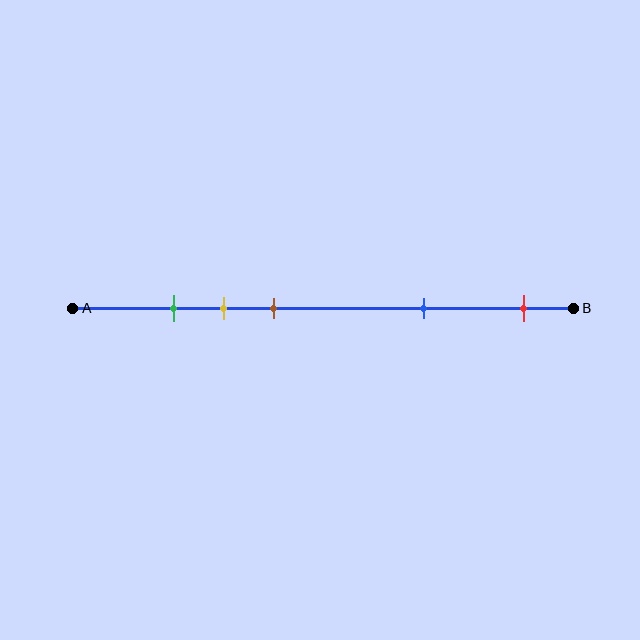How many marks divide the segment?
There are 5 marks dividing the segment.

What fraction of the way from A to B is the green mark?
The green mark is approximately 20% (0.2) of the way from A to B.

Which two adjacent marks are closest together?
The green and yellow marks are the closest adjacent pair.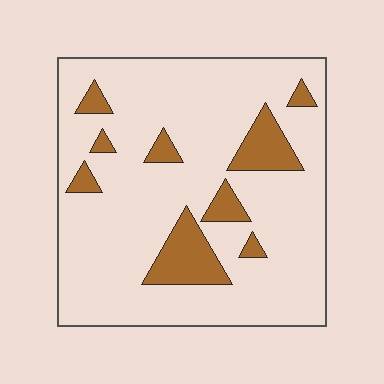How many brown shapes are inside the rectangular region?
9.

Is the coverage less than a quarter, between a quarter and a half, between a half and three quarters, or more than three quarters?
Less than a quarter.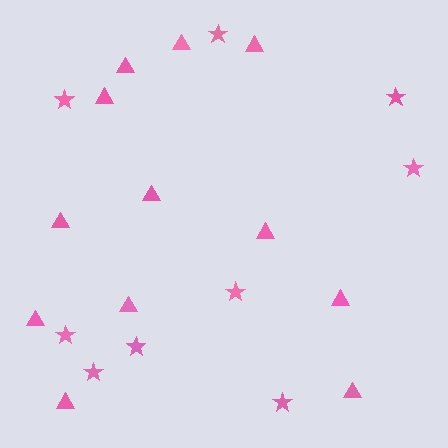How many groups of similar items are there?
There are 2 groups: one group of triangles (12) and one group of stars (9).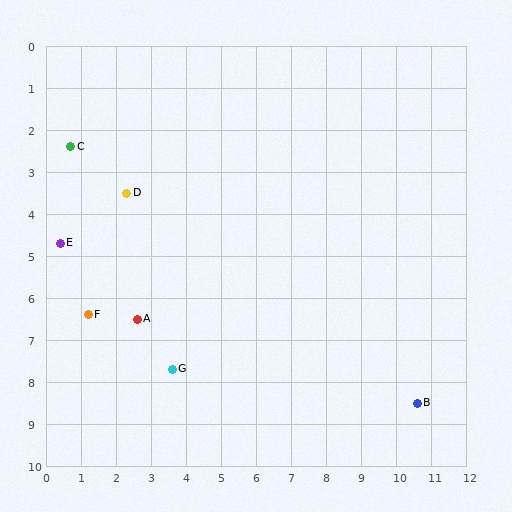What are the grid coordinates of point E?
Point E is at approximately (0.4, 4.7).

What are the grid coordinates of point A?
Point A is at approximately (2.6, 6.5).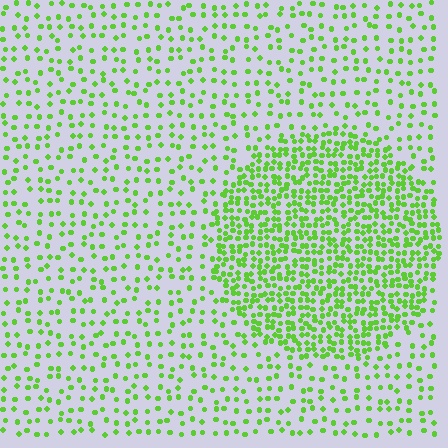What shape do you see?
I see a circle.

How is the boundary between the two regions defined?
The boundary is defined by a change in element density (approximately 2.5x ratio). All elements are the same color, size, and shape.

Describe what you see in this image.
The image contains small lime elements arranged at two different densities. A circle-shaped region is visible where the elements are more densely packed than the surrounding area.